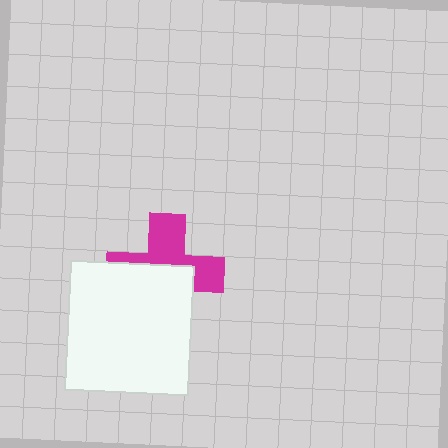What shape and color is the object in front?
The object in front is a white rectangle.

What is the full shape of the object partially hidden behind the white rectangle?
The partially hidden object is a magenta cross.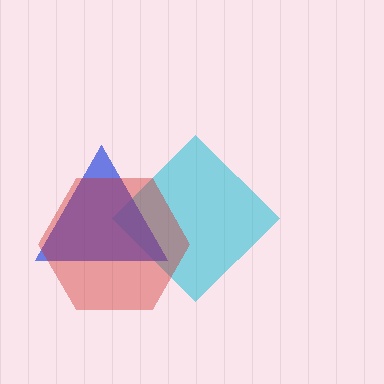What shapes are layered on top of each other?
The layered shapes are: a cyan diamond, a blue triangle, a red hexagon.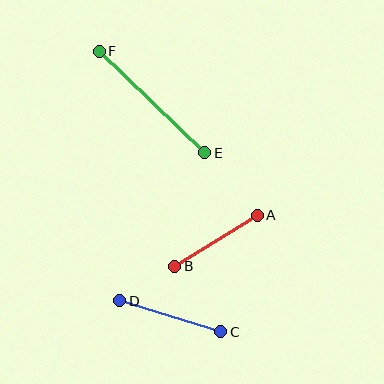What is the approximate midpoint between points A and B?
The midpoint is at approximately (216, 241) pixels.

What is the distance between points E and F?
The distance is approximately 146 pixels.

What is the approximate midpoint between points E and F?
The midpoint is at approximately (152, 102) pixels.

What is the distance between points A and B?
The distance is approximately 97 pixels.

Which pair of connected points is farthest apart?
Points E and F are farthest apart.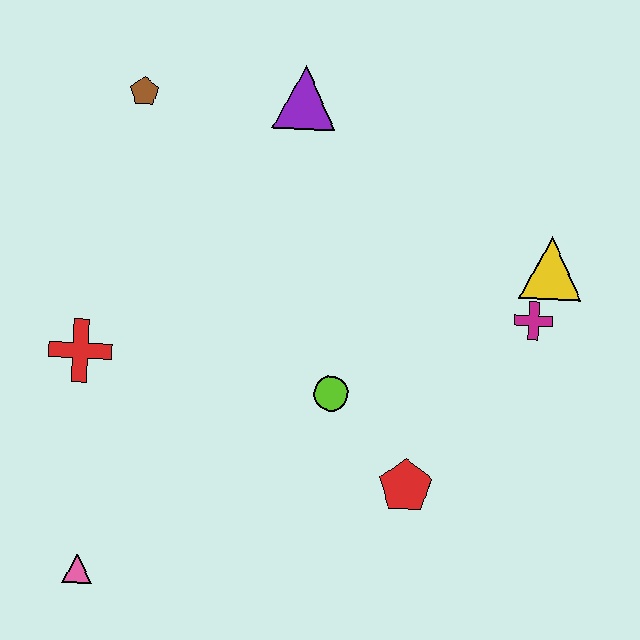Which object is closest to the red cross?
The pink triangle is closest to the red cross.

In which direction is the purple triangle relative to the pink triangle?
The purple triangle is above the pink triangle.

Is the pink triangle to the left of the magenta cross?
Yes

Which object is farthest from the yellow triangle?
The pink triangle is farthest from the yellow triangle.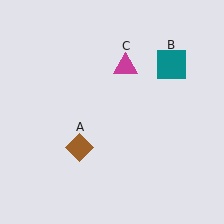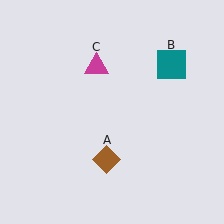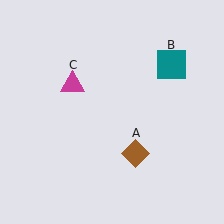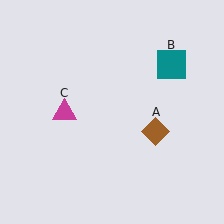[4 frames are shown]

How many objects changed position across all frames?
2 objects changed position: brown diamond (object A), magenta triangle (object C).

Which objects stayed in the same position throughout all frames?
Teal square (object B) remained stationary.